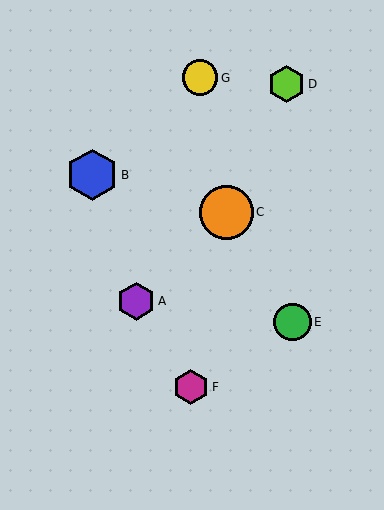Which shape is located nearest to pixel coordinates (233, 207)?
The orange circle (labeled C) at (226, 212) is nearest to that location.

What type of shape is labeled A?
Shape A is a purple hexagon.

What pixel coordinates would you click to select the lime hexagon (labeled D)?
Click at (287, 84) to select the lime hexagon D.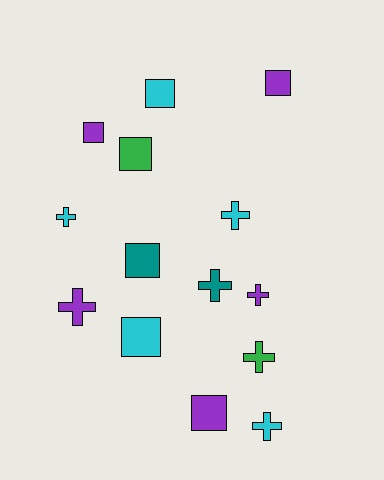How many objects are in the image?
There are 14 objects.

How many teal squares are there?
There is 1 teal square.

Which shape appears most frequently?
Cross, with 7 objects.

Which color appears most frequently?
Purple, with 5 objects.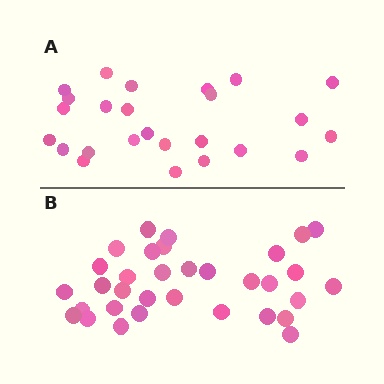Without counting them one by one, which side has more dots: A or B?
Region B (the bottom region) has more dots.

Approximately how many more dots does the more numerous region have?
Region B has roughly 8 or so more dots than region A.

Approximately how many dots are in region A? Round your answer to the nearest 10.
About 20 dots. (The exact count is 25, which rounds to 20.)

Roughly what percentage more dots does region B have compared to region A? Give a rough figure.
About 30% more.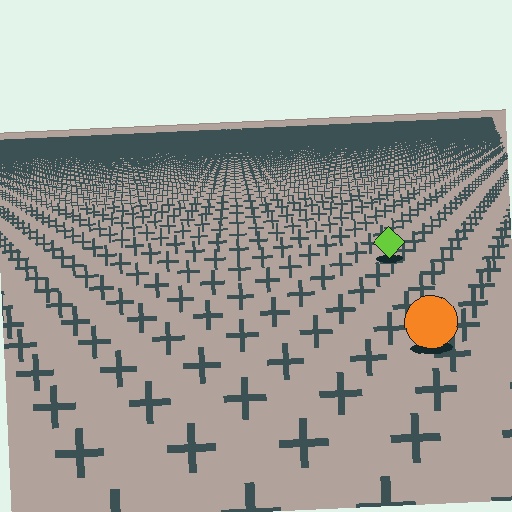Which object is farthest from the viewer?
The lime diamond is farthest from the viewer. It appears smaller and the ground texture around it is denser.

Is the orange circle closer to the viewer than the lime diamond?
Yes. The orange circle is closer — you can tell from the texture gradient: the ground texture is coarser near it.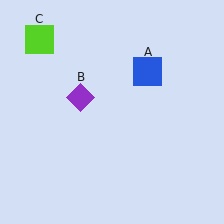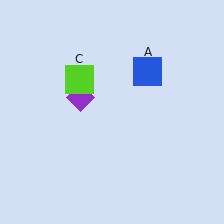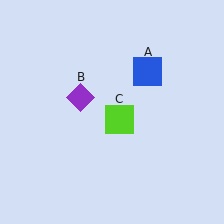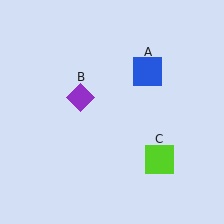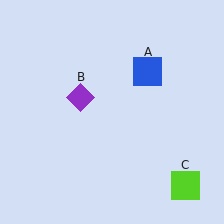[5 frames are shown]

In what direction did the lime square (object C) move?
The lime square (object C) moved down and to the right.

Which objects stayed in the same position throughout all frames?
Blue square (object A) and purple diamond (object B) remained stationary.